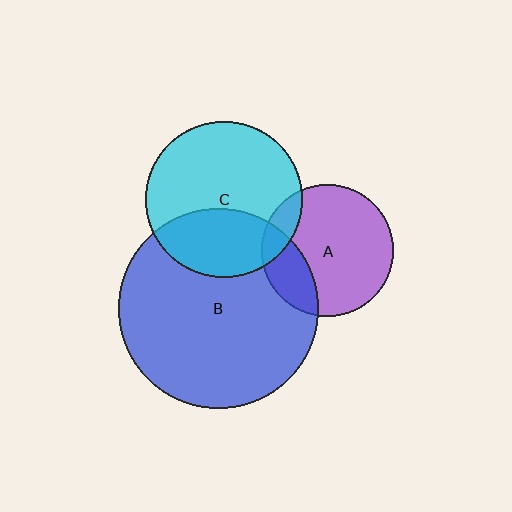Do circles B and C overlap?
Yes.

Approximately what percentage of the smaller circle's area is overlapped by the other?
Approximately 35%.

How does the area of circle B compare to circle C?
Approximately 1.6 times.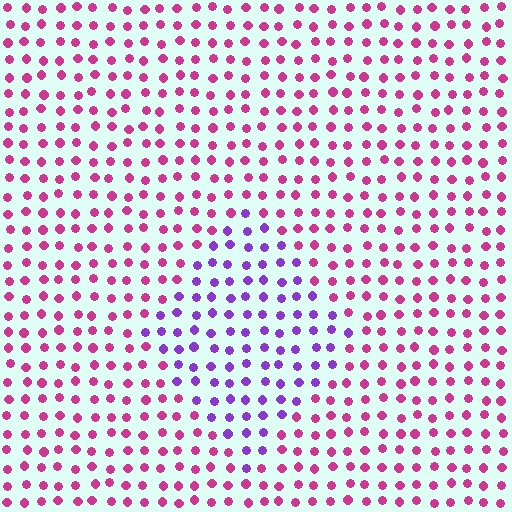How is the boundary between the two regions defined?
The boundary is defined purely by a slight shift in hue (about 49 degrees). Spacing, size, and orientation are identical on both sides.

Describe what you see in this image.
The image is filled with small magenta elements in a uniform arrangement. A diamond-shaped region is visible where the elements are tinted to a slightly different hue, forming a subtle color boundary.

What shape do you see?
I see a diamond.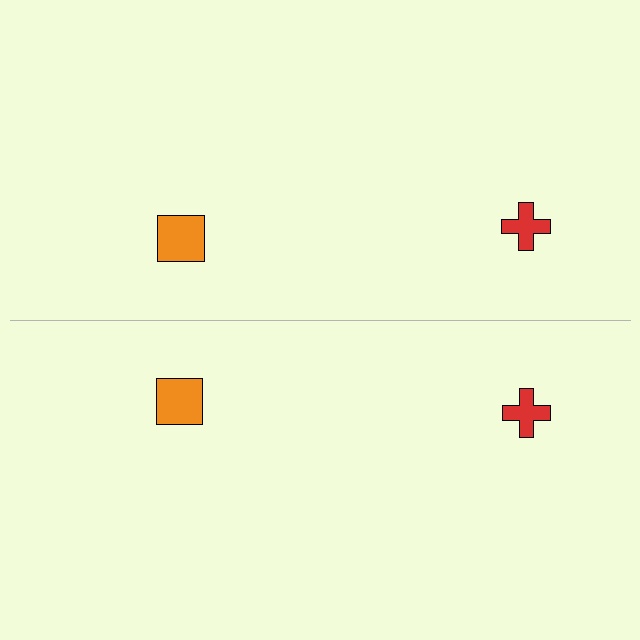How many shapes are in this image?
There are 4 shapes in this image.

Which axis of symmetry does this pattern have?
The pattern has a horizontal axis of symmetry running through the center of the image.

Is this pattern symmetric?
Yes, this pattern has bilateral (reflection) symmetry.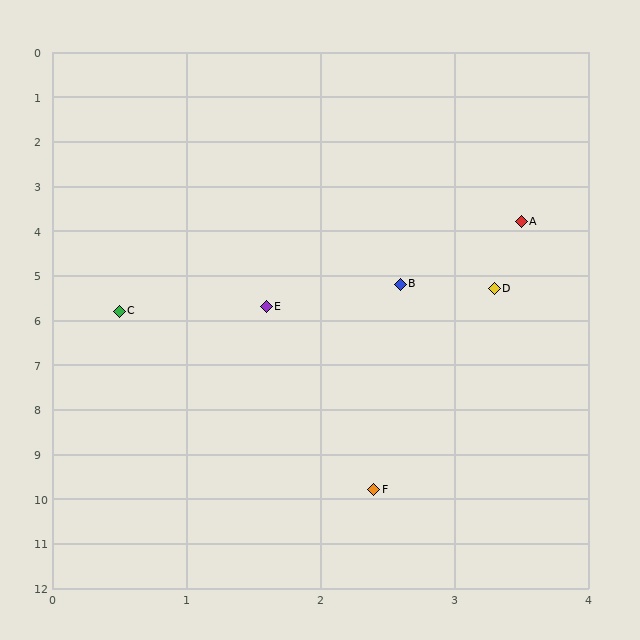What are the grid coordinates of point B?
Point B is at approximately (2.6, 5.2).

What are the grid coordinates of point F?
Point F is at approximately (2.4, 9.8).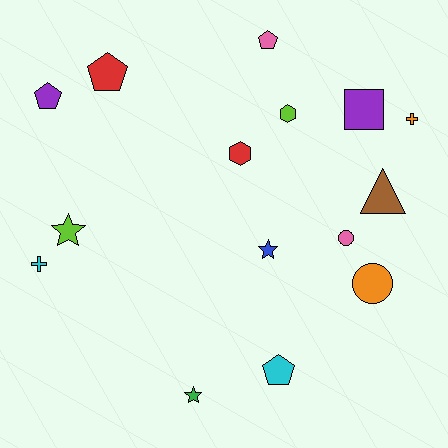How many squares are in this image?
There is 1 square.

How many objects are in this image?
There are 15 objects.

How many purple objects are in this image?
There are 2 purple objects.